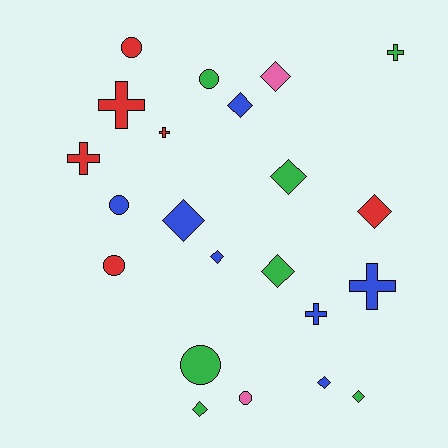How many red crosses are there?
There are 3 red crosses.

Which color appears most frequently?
Green, with 7 objects.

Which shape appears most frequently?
Diamond, with 10 objects.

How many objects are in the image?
There are 22 objects.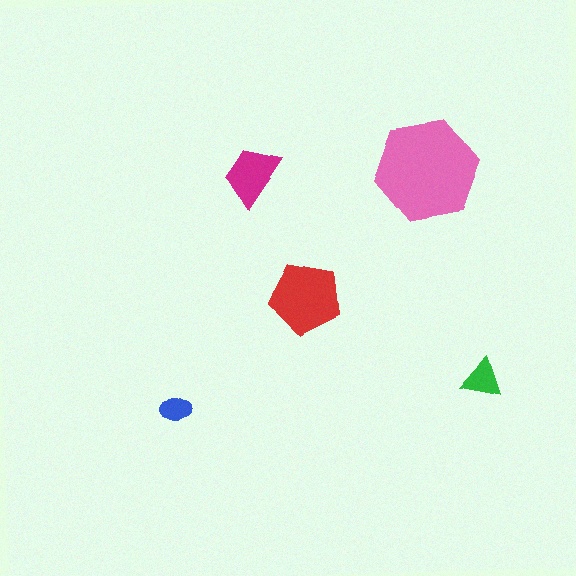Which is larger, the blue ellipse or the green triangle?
The green triangle.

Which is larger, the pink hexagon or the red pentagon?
The pink hexagon.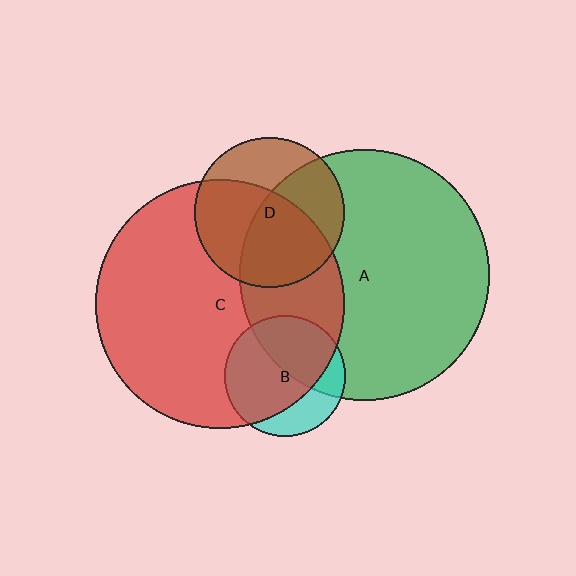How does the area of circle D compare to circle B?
Approximately 1.5 times.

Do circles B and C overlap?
Yes.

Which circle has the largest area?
Circle A (green).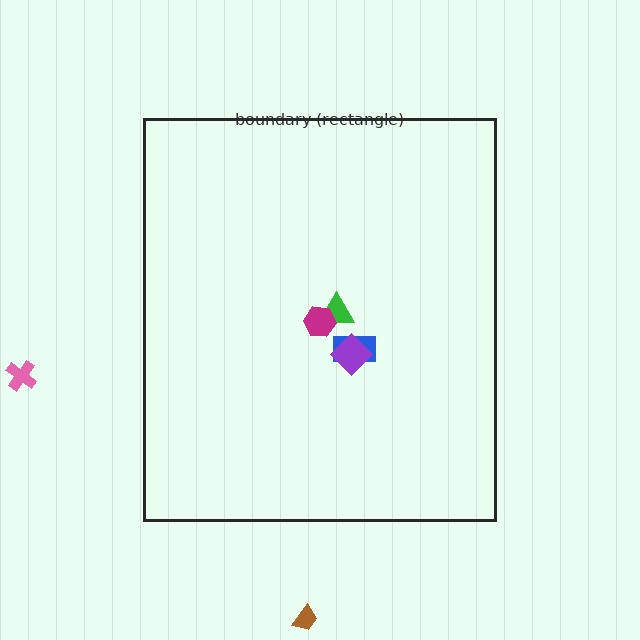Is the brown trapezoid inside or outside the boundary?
Outside.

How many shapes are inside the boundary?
4 inside, 2 outside.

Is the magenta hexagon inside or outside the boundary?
Inside.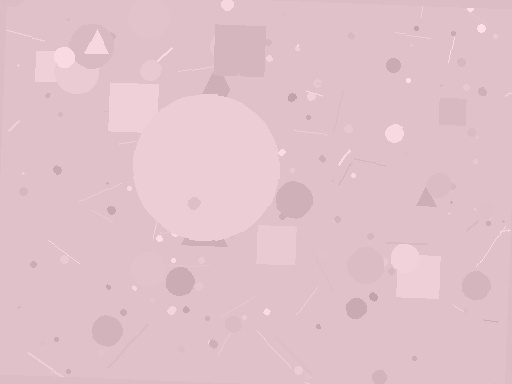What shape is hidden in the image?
A circle is hidden in the image.